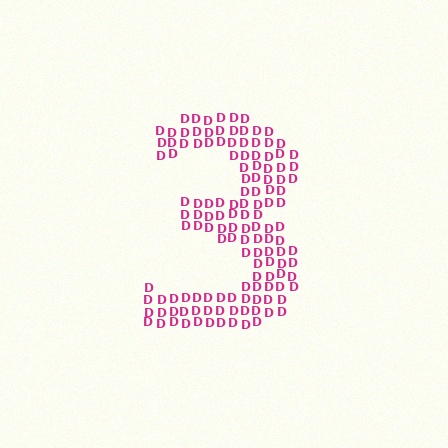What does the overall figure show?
The overall figure shows the digit 3.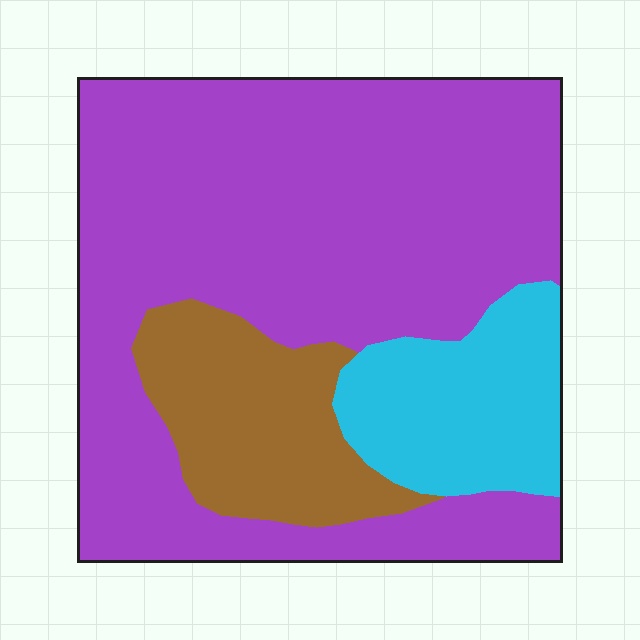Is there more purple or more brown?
Purple.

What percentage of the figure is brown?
Brown takes up less than a sixth of the figure.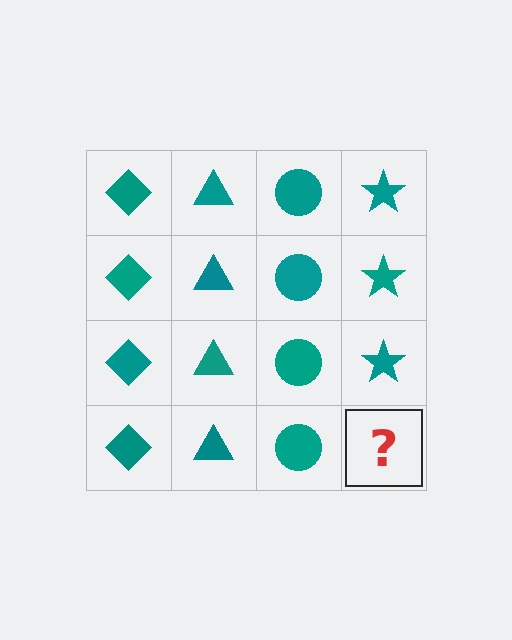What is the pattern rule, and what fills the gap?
The rule is that each column has a consistent shape. The gap should be filled with a teal star.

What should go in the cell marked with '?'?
The missing cell should contain a teal star.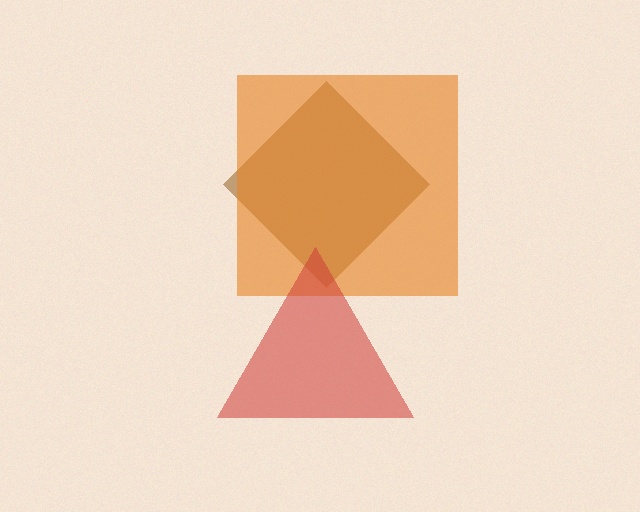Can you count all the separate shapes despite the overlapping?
Yes, there are 3 separate shapes.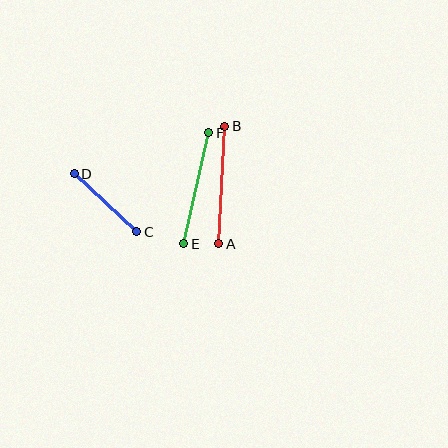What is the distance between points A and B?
The distance is approximately 118 pixels.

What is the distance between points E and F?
The distance is approximately 114 pixels.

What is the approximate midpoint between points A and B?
The midpoint is at approximately (222, 185) pixels.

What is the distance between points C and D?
The distance is approximately 85 pixels.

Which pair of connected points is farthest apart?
Points A and B are farthest apart.